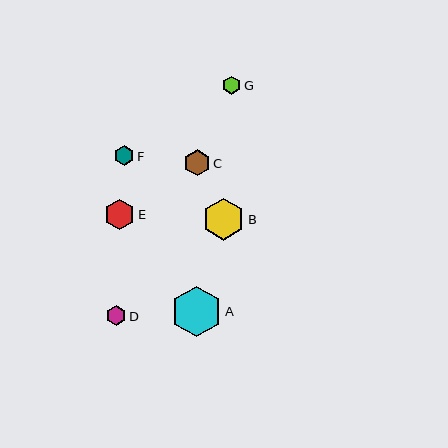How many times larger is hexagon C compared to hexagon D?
Hexagon C is approximately 1.3 times the size of hexagon D.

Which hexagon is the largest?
Hexagon A is the largest with a size of approximately 50 pixels.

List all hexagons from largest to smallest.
From largest to smallest: A, B, E, C, D, F, G.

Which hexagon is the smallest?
Hexagon G is the smallest with a size of approximately 18 pixels.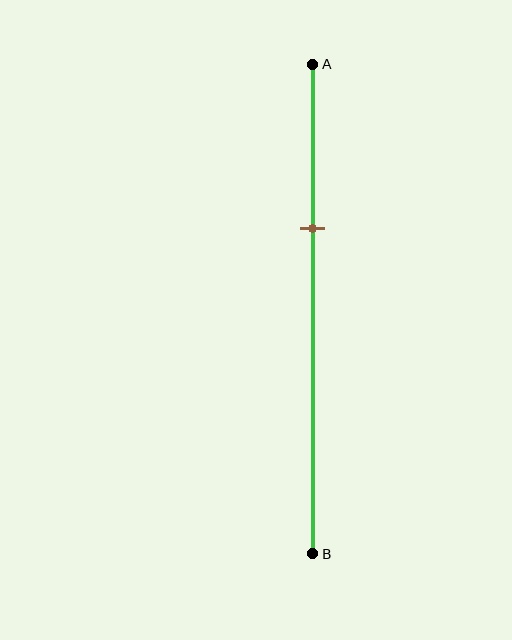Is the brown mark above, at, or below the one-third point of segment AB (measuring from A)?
The brown mark is approximately at the one-third point of segment AB.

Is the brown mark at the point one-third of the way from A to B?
Yes, the mark is approximately at the one-third point.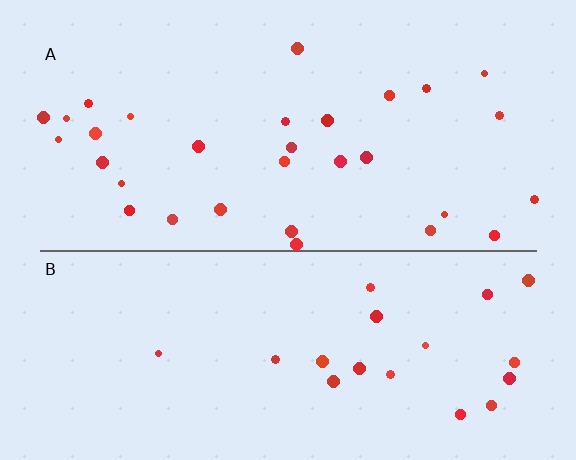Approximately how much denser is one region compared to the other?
Approximately 1.6× — region A over region B.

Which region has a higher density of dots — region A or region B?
A (the top).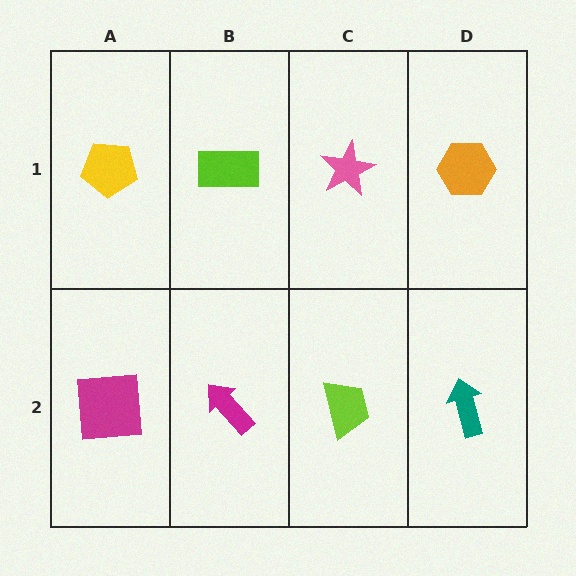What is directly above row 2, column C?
A pink star.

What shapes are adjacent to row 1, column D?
A teal arrow (row 2, column D), a pink star (row 1, column C).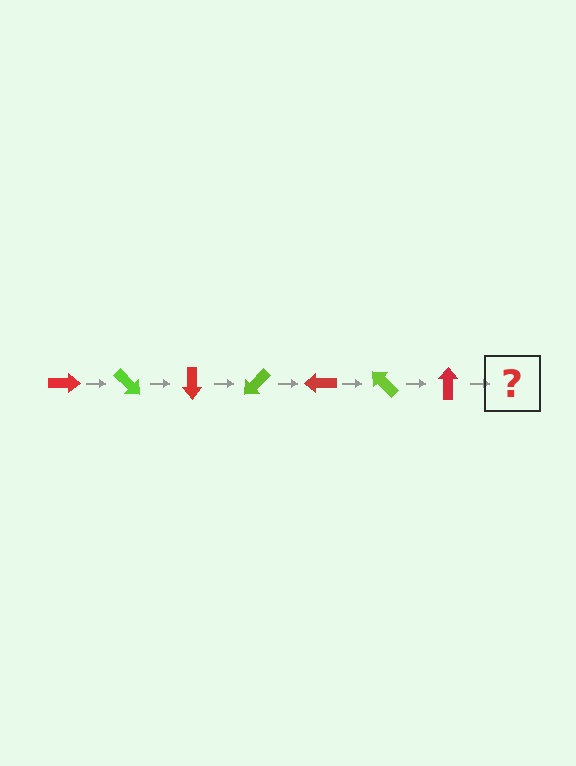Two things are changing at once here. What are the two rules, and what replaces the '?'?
The two rules are that it rotates 45 degrees each step and the color cycles through red and lime. The '?' should be a lime arrow, rotated 315 degrees from the start.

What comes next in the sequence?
The next element should be a lime arrow, rotated 315 degrees from the start.